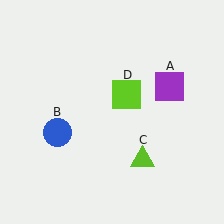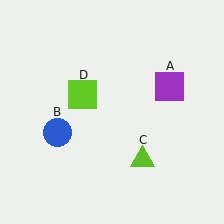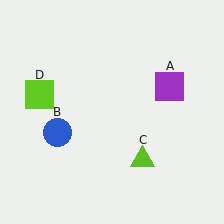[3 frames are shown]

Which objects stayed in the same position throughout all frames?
Purple square (object A) and blue circle (object B) and lime triangle (object C) remained stationary.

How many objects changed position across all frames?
1 object changed position: lime square (object D).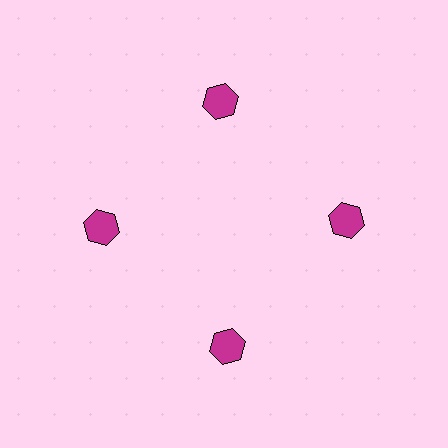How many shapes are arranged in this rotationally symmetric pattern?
There are 4 shapes, arranged in 4 groups of 1.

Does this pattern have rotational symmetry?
Yes, this pattern has 4-fold rotational symmetry. It looks the same after rotating 90 degrees around the center.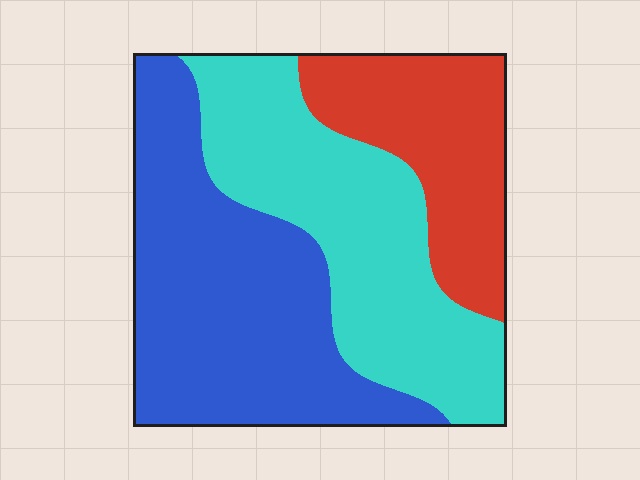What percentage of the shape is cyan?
Cyan covers roughly 35% of the shape.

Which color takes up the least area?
Red, at roughly 25%.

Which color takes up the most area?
Blue, at roughly 40%.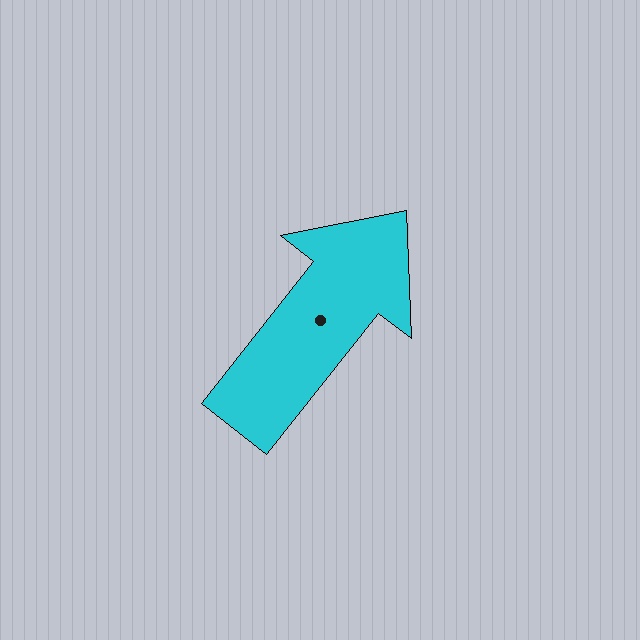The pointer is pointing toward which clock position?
Roughly 1 o'clock.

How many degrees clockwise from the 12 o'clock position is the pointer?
Approximately 38 degrees.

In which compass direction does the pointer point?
Northeast.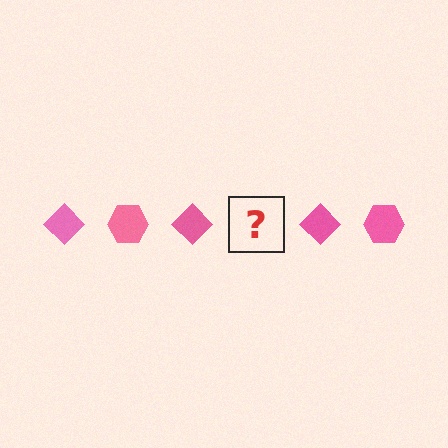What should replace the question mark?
The question mark should be replaced with a pink hexagon.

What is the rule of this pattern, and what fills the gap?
The rule is that the pattern cycles through diamond, hexagon shapes in pink. The gap should be filled with a pink hexagon.